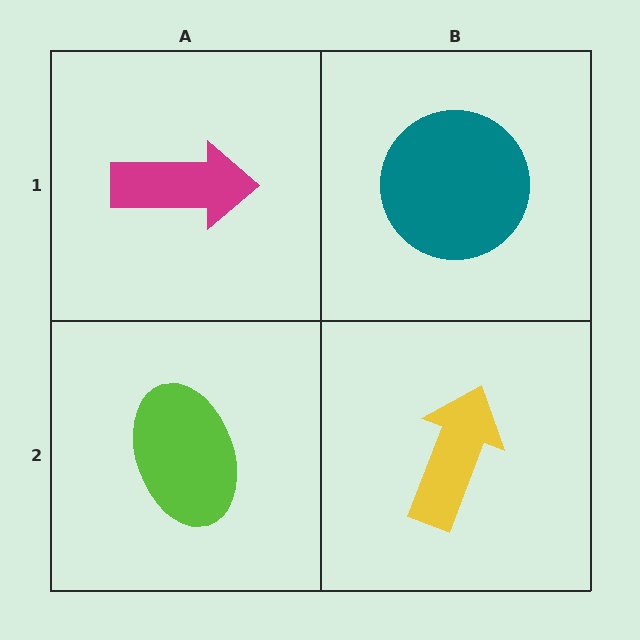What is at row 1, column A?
A magenta arrow.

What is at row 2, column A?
A lime ellipse.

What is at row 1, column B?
A teal circle.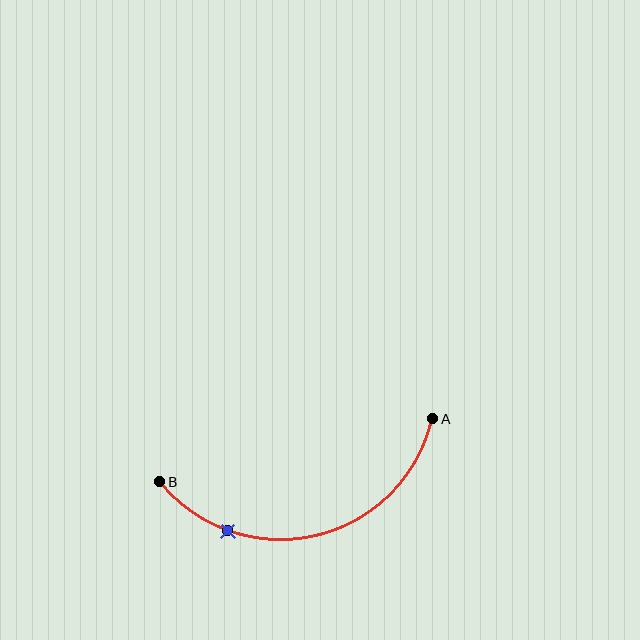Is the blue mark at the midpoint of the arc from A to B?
No. The blue mark lies on the arc but is closer to endpoint B. The arc midpoint would be at the point on the curve equidistant along the arc from both A and B.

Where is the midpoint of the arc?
The arc midpoint is the point on the curve farthest from the straight line joining A and B. It sits below that line.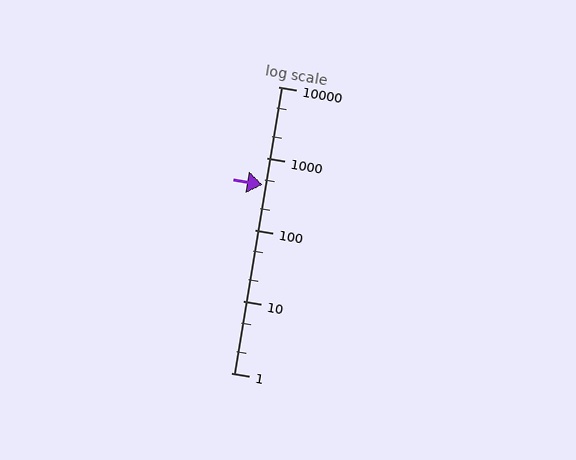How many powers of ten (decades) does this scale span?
The scale spans 4 decades, from 1 to 10000.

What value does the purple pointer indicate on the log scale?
The pointer indicates approximately 430.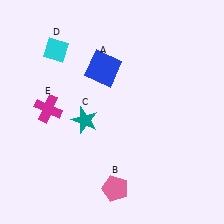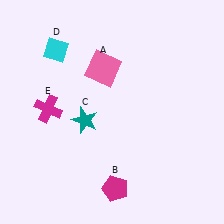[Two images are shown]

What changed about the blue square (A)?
In Image 1, A is blue. In Image 2, it changed to pink.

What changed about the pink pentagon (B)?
In Image 1, B is pink. In Image 2, it changed to magenta.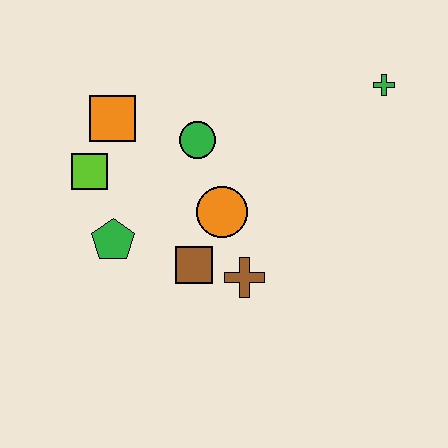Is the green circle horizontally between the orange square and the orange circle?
Yes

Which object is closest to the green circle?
The orange circle is closest to the green circle.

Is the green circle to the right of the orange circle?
No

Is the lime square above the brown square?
Yes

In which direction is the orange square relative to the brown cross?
The orange square is above the brown cross.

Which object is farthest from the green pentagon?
The green cross is farthest from the green pentagon.